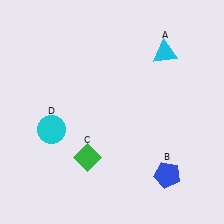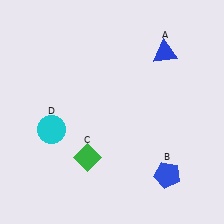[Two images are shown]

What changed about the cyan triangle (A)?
In Image 1, A is cyan. In Image 2, it changed to blue.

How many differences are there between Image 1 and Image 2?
There is 1 difference between the two images.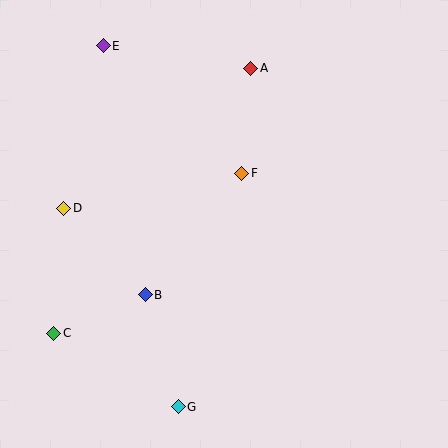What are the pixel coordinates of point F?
Point F is at (242, 173).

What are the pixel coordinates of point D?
Point D is at (64, 208).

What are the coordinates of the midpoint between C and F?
The midpoint between C and F is at (148, 253).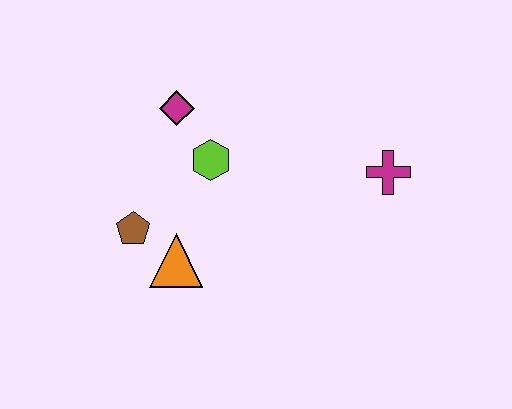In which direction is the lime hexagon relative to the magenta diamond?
The lime hexagon is below the magenta diamond.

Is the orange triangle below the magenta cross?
Yes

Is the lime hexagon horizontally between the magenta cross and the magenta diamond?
Yes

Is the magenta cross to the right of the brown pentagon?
Yes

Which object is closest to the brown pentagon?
The orange triangle is closest to the brown pentagon.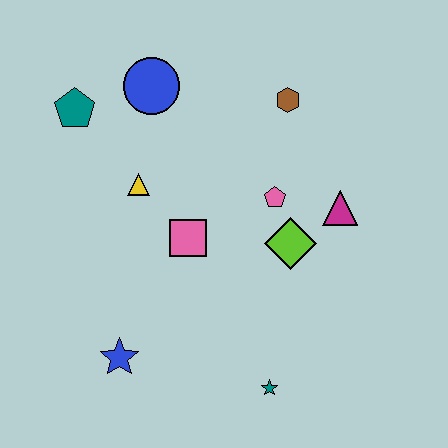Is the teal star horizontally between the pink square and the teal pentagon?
No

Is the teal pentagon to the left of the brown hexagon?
Yes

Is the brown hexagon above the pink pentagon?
Yes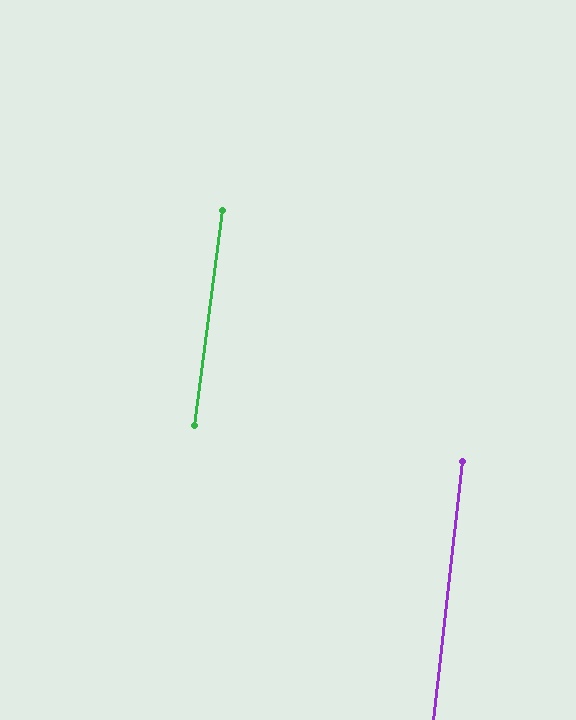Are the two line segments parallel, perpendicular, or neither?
Parallel — their directions differ by only 1.1°.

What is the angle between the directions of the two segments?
Approximately 1 degree.